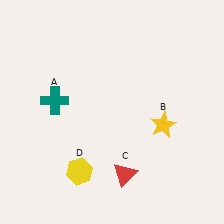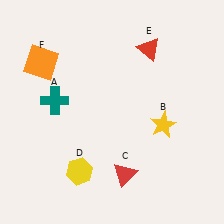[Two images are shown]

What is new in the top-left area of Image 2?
An orange square (F) was added in the top-left area of Image 2.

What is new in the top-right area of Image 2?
A red triangle (E) was added in the top-right area of Image 2.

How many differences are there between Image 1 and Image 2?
There are 2 differences between the two images.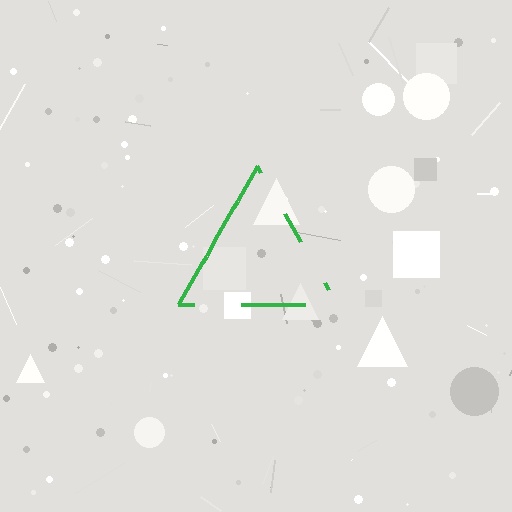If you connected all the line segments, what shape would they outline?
They would outline a triangle.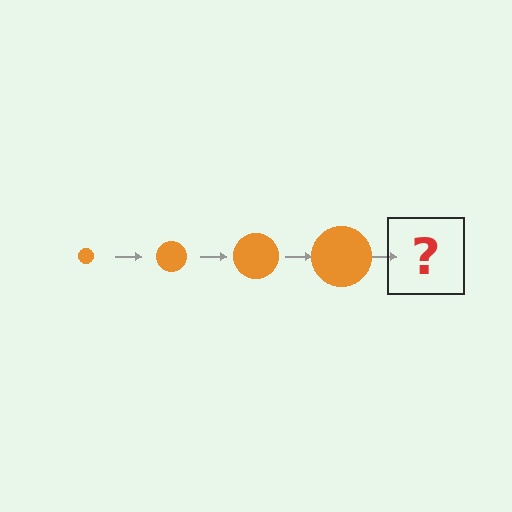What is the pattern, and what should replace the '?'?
The pattern is that the circle gets progressively larger each step. The '?' should be an orange circle, larger than the previous one.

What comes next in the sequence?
The next element should be an orange circle, larger than the previous one.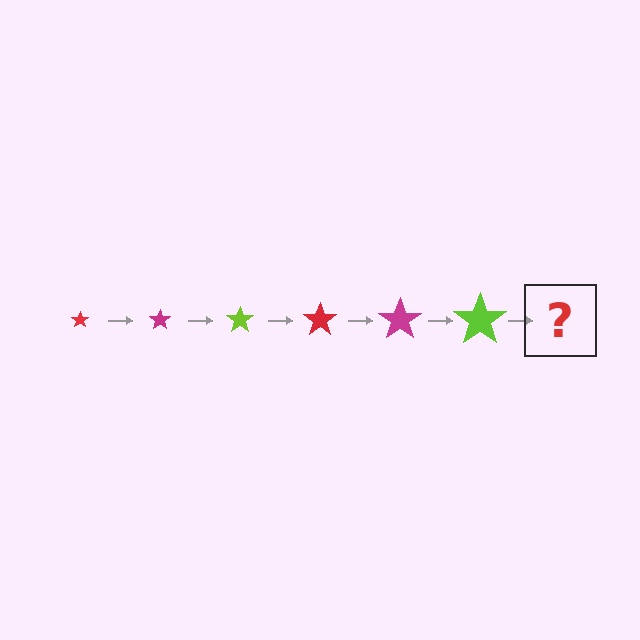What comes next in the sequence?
The next element should be a red star, larger than the previous one.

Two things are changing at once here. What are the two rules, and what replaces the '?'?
The two rules are that the star grows larger each step and the color cycles through red, magenta, and lime. The '?' should be a red star, larger than the previous one.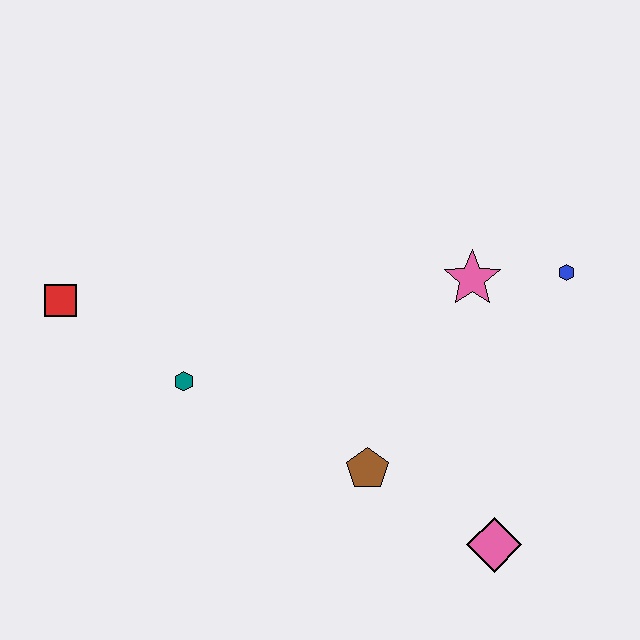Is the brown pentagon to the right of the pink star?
No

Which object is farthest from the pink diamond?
The red square is farthest from the pink diamond.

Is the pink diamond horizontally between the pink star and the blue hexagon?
Yes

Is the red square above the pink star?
No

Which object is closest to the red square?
The teal hexagon is closest to the red square.